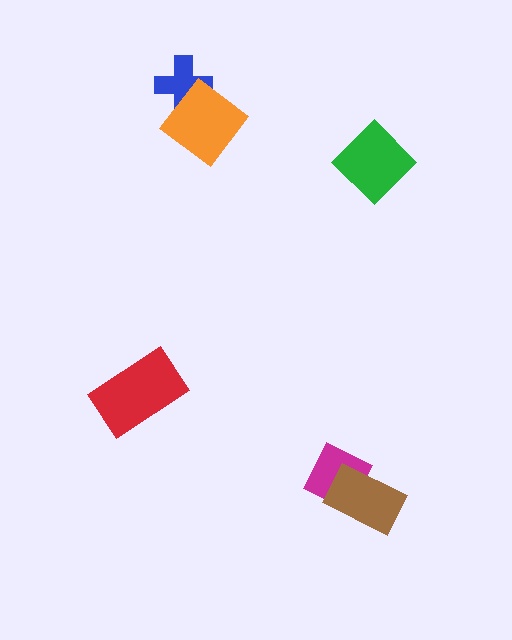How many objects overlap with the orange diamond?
1 object overlaps with the orange diamond.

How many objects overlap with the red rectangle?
0 objects overlap with the red rectangle.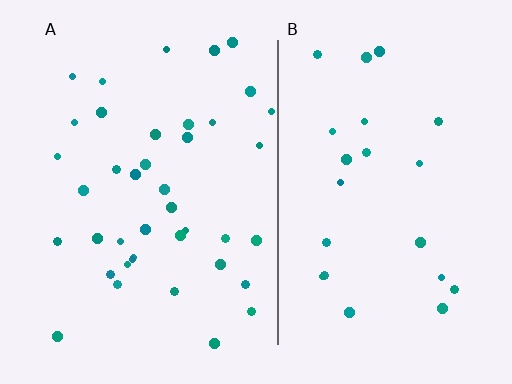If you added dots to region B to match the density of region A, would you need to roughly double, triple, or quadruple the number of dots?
Approximately double.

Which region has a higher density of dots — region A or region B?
A (the left).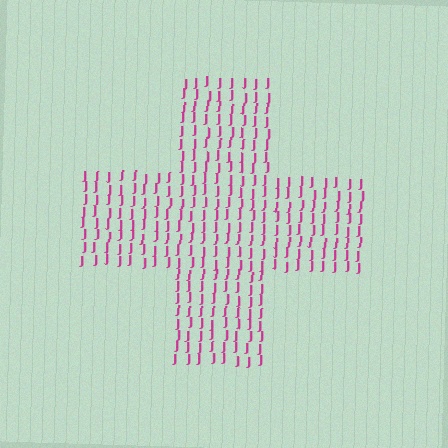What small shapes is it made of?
It is made of small letter J's.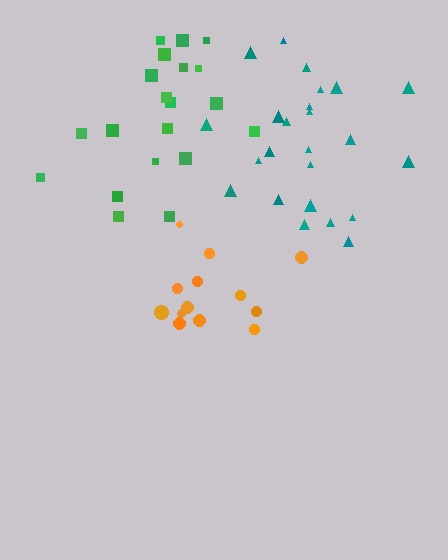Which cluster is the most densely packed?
Teal.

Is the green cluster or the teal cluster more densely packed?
Teal.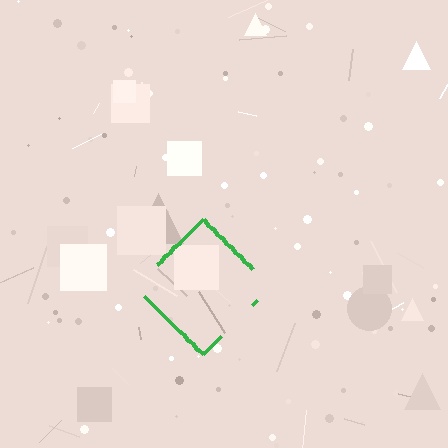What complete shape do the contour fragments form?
The contour fragments form a diamond.